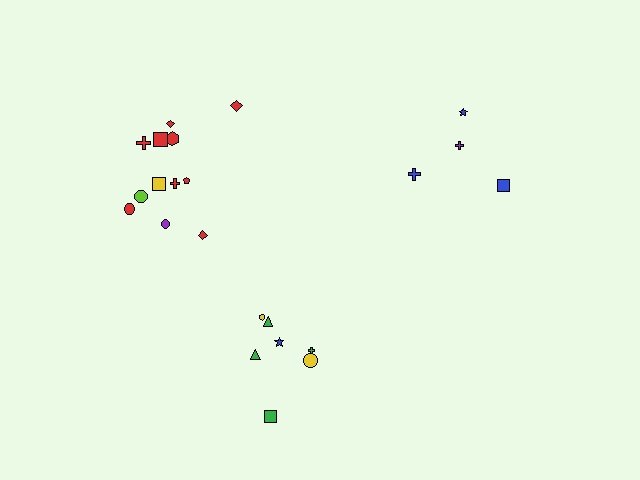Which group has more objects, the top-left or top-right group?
The top-left group.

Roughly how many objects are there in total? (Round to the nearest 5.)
Roughly 25 objects in total.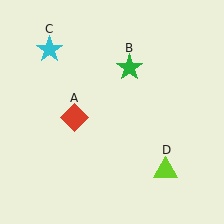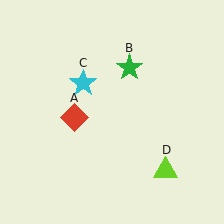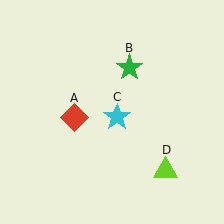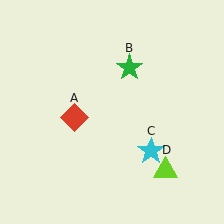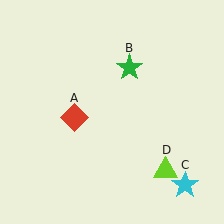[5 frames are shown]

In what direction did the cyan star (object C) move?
The cyan star (object C) moved down and to the right.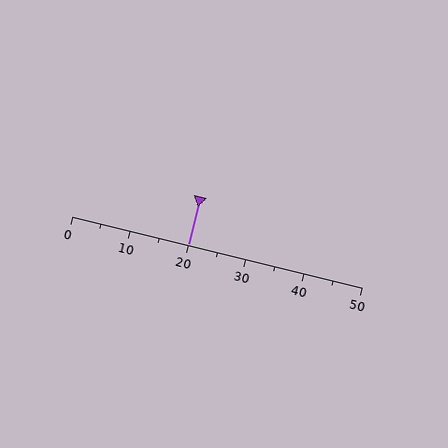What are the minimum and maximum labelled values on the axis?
The axis runs from 0 to 50.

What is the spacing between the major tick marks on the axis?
The major ticks are spaced 10 apart.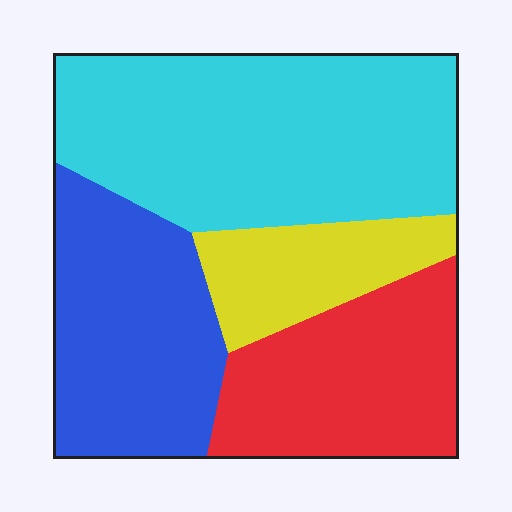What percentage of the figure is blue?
Blue covers around 25% of the figure.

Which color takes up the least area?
Yellow, at roughly 15%.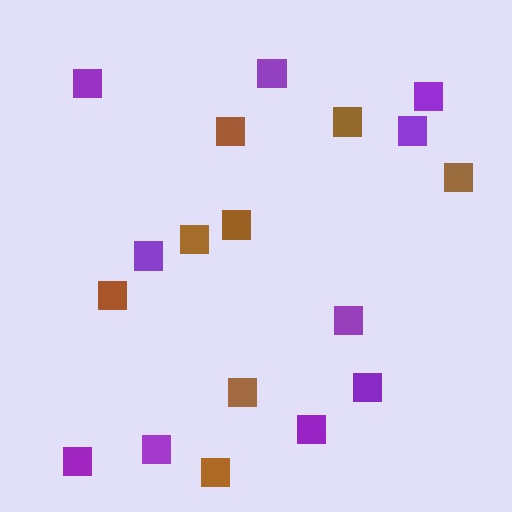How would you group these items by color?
There are 2 groups: one group of brown squares (8) and one group of purple squares (10).